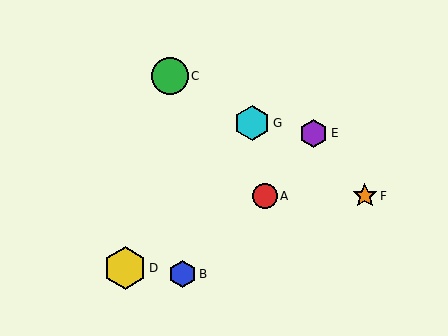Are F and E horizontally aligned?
No, F is at y≈196 and E is at y≈133.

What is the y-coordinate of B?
Object B is at y≈274.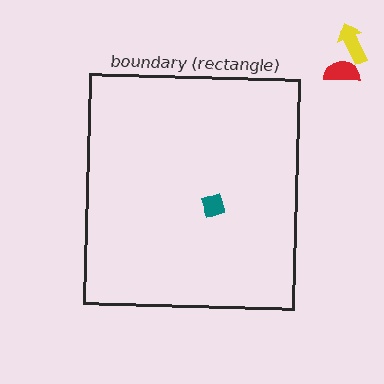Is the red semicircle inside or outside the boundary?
Outside.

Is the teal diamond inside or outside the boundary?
Inside.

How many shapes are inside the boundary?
1 inside, 2 outside.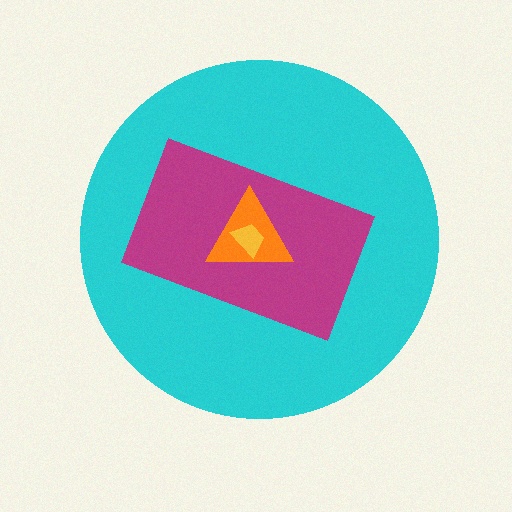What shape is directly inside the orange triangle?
The yellow trapezoid.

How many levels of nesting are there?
4.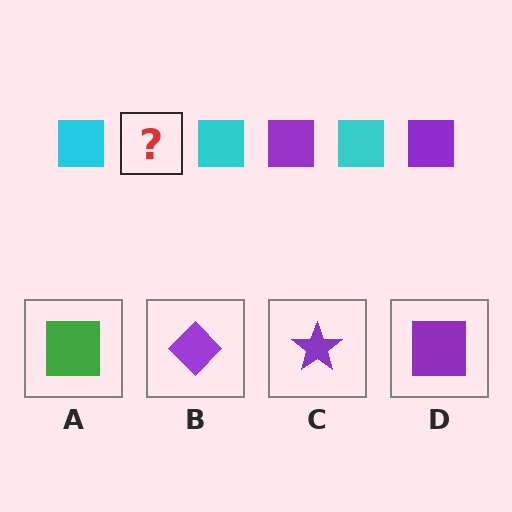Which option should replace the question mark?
Option D.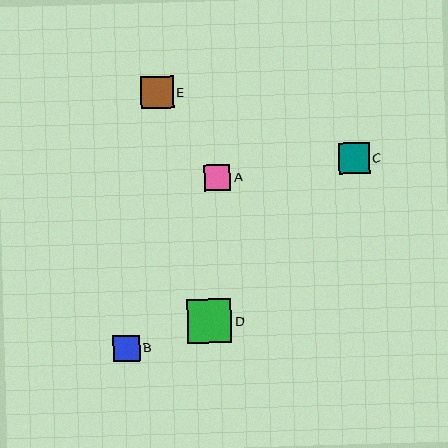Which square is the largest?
Square D is the largest with a size of approximately 45 pixels.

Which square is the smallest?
Square B is the smallest with a size of approximately 26 pixels.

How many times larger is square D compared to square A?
Square D is approximately 1.7 times the size of square A.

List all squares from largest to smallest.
From largest to smallest: D, E, C, A, B.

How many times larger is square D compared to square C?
Square D is approximately 1.4 times the size of square C.